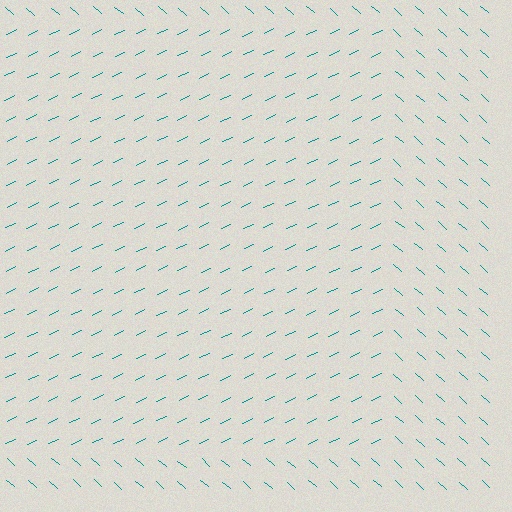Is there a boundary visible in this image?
Yes, there is a texture boundary formed by a change in line orientation.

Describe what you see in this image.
The image is filled with small teal line segments. A rectangle region in the image has lines oriented differently from the surrounding lines, creating a visible texture boundary.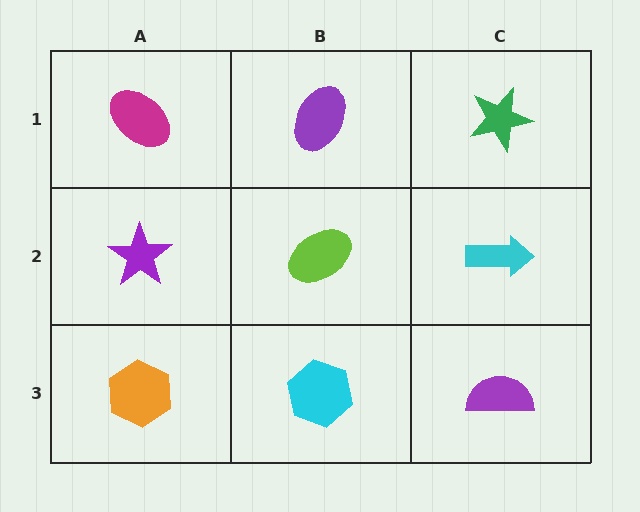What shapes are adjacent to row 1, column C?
A cyan arrow (row 2, column C), a purple ellipse (row 1, column B).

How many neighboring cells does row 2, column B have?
4.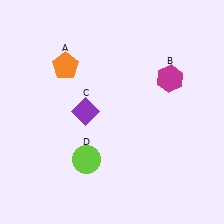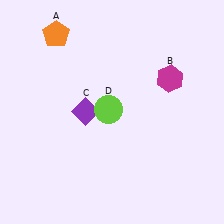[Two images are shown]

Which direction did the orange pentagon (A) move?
The orange pentagon (A) moved up.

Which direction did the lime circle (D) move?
The lime circle (D) moved up.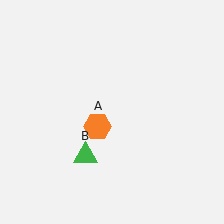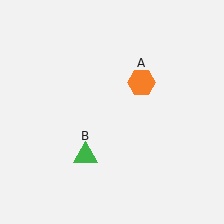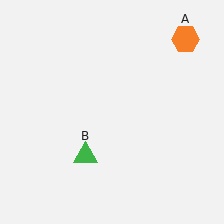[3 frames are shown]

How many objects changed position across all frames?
1 object changed position: orange hexagon (object A).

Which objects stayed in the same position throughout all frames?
Green triangle (object B) remained stationary.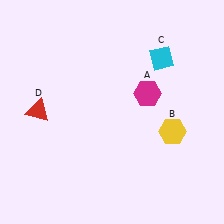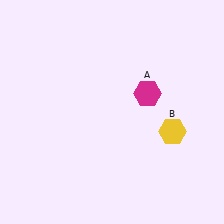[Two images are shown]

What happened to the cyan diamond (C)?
The cyan diamond (C) was removed in Image 2. It was in the top-right area of Image 1.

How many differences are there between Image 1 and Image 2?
There are 2 differences between the two images.